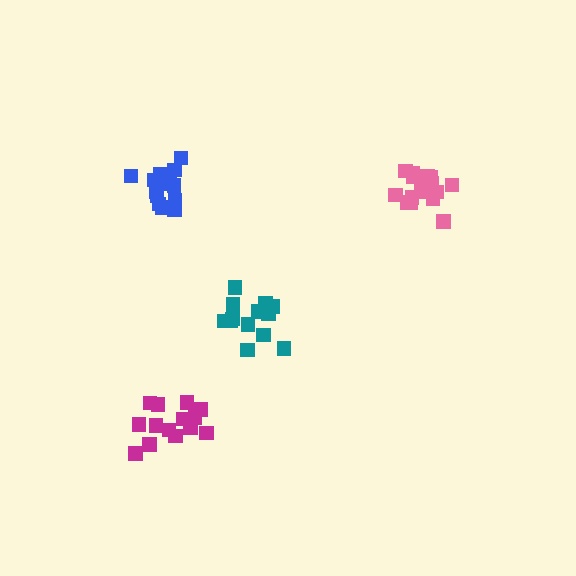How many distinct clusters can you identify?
There are 4 distinct clusters.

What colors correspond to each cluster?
The clusters are colored: magenta, teal, pink, blue.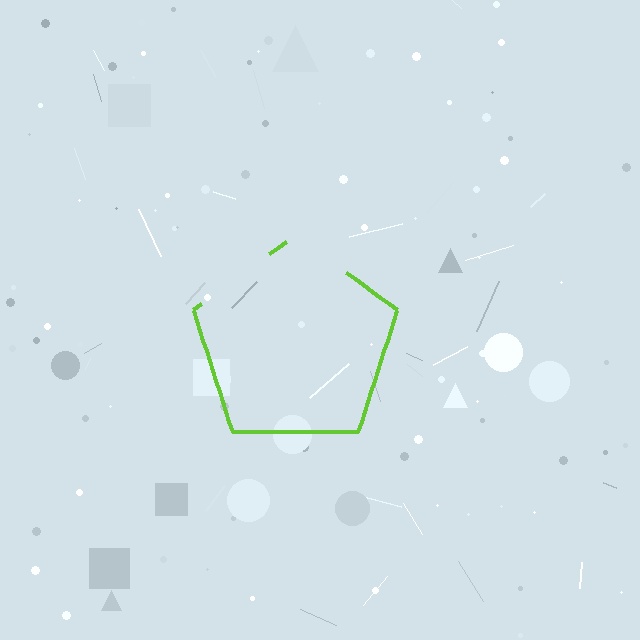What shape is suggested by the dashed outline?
The dashed outline suggests a pentagon.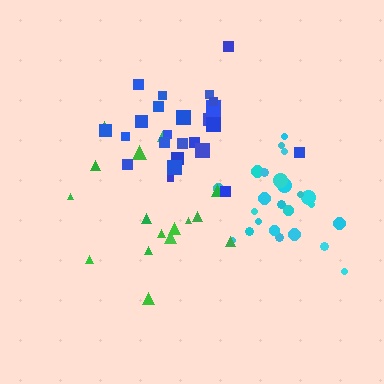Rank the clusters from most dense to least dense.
cyan, blue, green.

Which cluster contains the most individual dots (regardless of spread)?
Blue (26).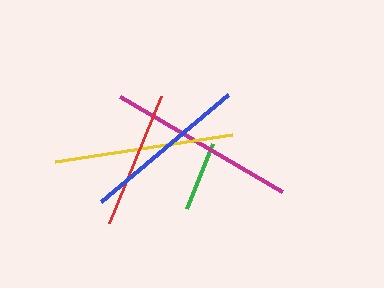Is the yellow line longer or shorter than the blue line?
The yellow line is longer than the blue line.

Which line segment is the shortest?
The green line is the shortest at approximately 70 pixels.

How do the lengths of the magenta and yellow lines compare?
The magenta and yellow lines are approximately the same length.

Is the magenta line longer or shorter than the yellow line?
The magenta line is longer than the yellow line.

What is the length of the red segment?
The red segment is approximately 137 pixels long.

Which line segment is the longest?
The magenta line is the longest at approximately 188 pixels.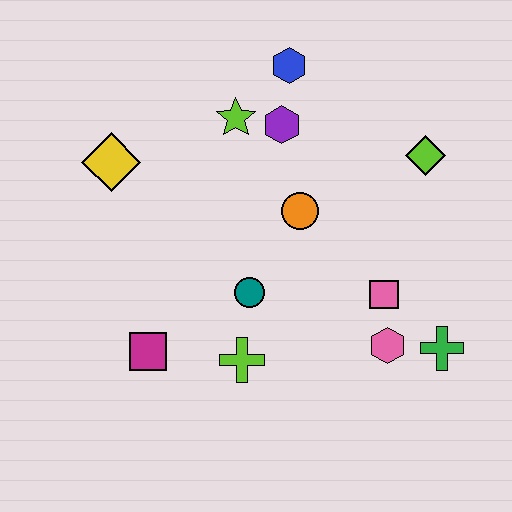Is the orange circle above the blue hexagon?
No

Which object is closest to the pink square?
The pink hexagon is closest to the pink square.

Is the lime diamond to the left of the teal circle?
No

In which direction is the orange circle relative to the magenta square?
The orange circle is to the right of the magenta square.